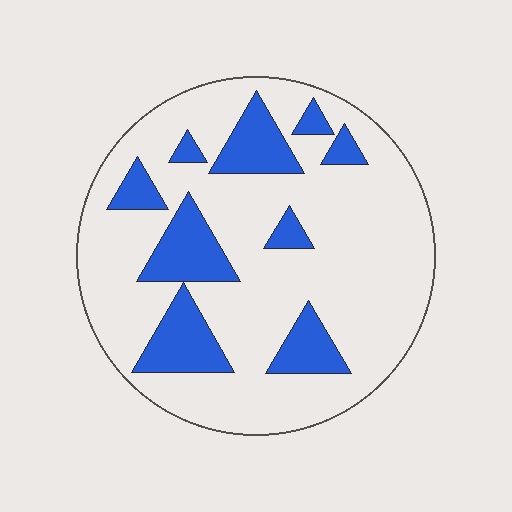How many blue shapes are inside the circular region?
9.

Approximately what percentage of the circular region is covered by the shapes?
Approximately 20%.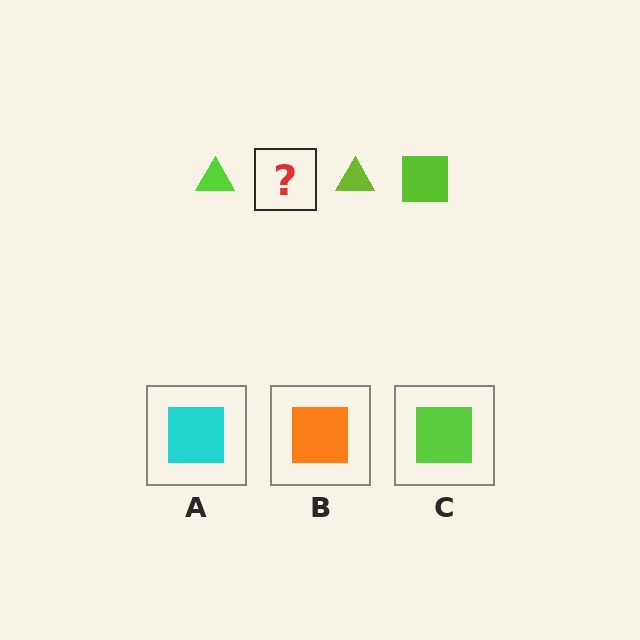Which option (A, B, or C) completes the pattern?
C.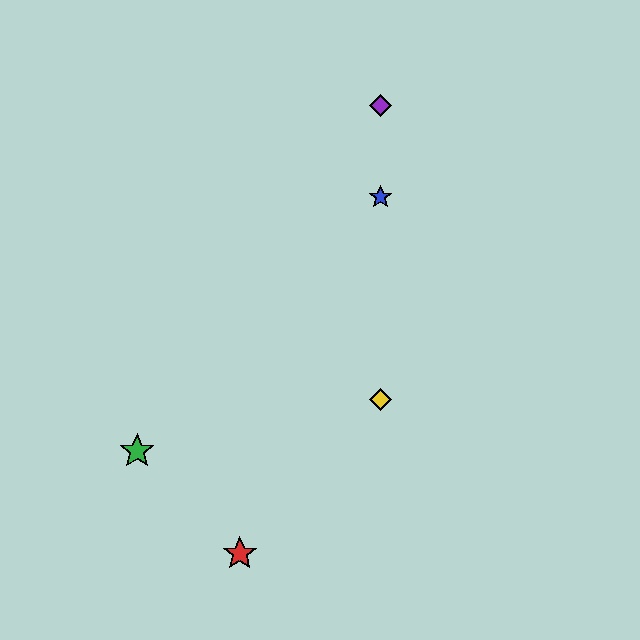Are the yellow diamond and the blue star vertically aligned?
Yes, both are at x≈380.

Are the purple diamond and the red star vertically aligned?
No, the purple diamond is at x≈380 and the red star is at x≈240.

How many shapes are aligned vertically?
3 shapes (the blue star, the yellow diamond, the purple diamond) are aligned vertically.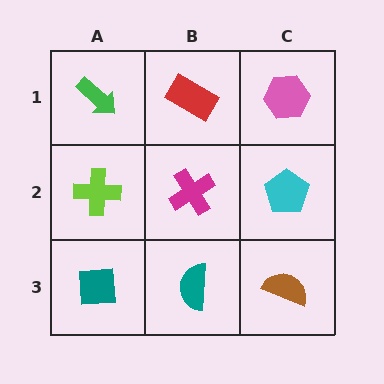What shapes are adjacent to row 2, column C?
A pink hexagon (row 1, column C), a brown semicircle (row 3, column C), a magenta cross (row 2, column B).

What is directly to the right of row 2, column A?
A magenta cross.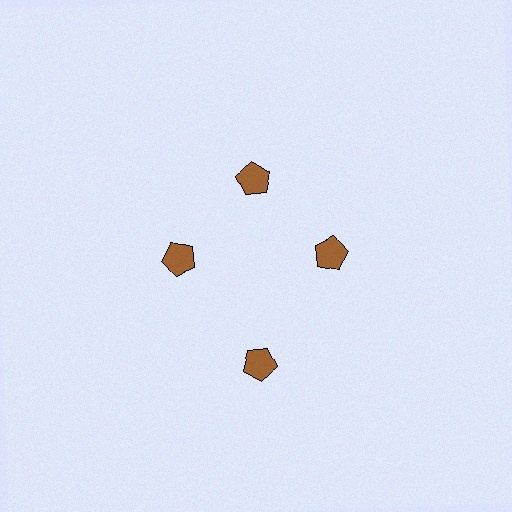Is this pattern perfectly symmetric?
No. The 4 brown pentagons are arranged in a ring, but one element near the 6 o'clock position is pushed outward from the center, breaking the 4-fold rotational symmetry.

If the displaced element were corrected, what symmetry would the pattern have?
It would have 4-fold rotational symmetry — the pattern would map onto itself every 90 degrees.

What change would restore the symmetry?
The symmetry would be restored by moving it inward, back onto the ring so that all 4 pentagons sit at equal angles and equal distance from the center.